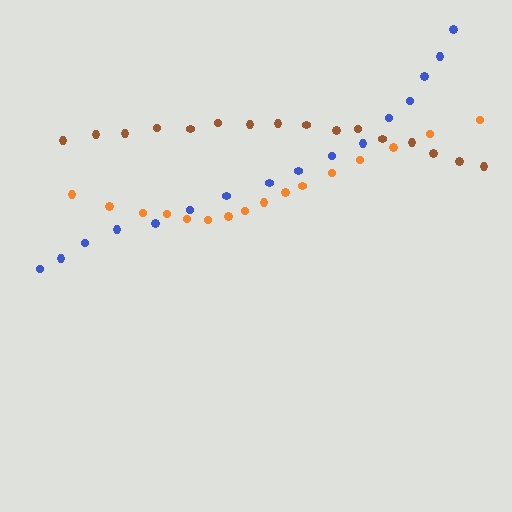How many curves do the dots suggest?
There are 3 distinct paths.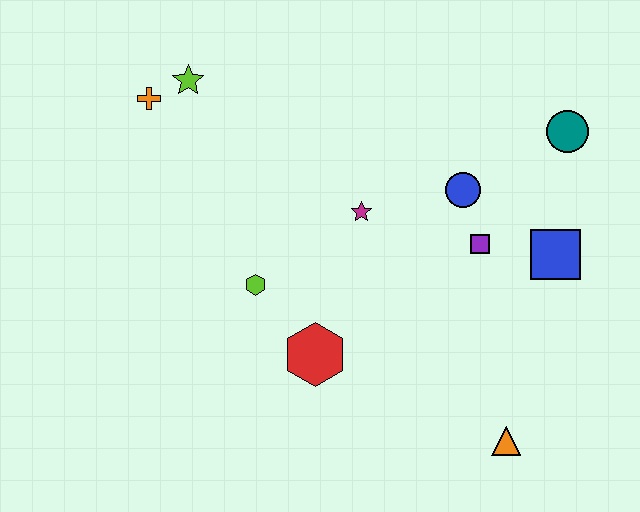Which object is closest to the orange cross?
The lime star is closest to the orange cross.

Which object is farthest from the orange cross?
The orange triangle is farthest from the orange cross.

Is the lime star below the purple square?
No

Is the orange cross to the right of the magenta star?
No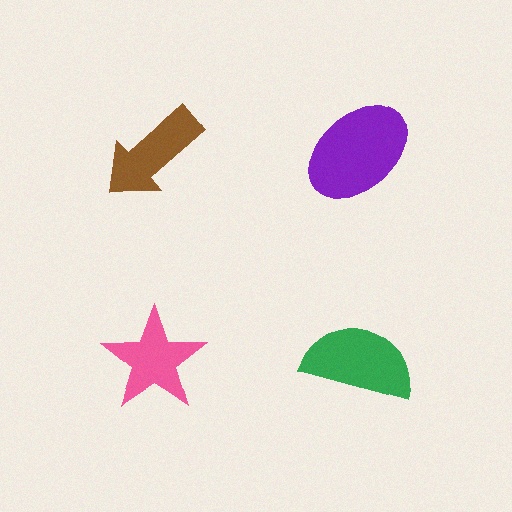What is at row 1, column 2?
A purple ellipse.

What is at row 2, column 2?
A green semicircle.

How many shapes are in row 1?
2 shapes.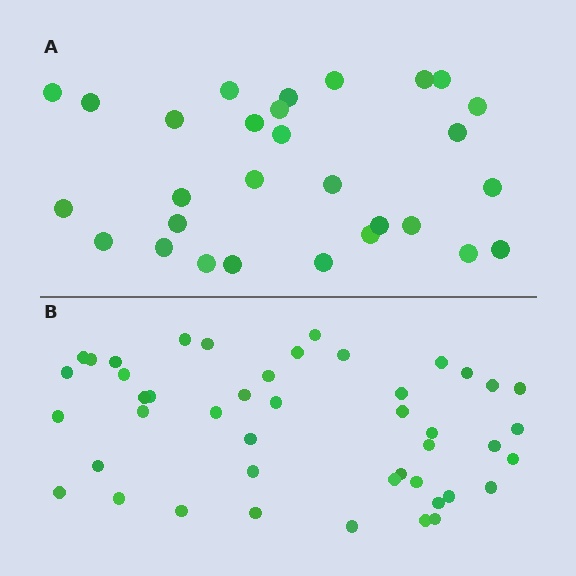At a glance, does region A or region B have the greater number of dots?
Region B (the bottom region) has more dots.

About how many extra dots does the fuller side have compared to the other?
Region B has approximately 15 more dots than region A.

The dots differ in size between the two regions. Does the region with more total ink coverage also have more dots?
No. Region A has more total ink coverage because its dots are larger, but region B actually contains more individual dots. Total area can be misleading — the number of items is what matters here.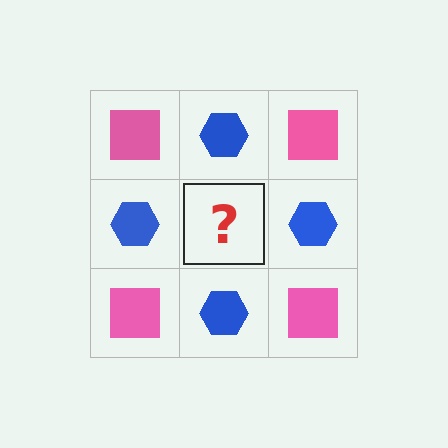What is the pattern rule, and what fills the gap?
The rule is that it alternates pink square and blue hexagon in a checkerboard pattern. The gap should be filled with a pink square.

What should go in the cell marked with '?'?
The missing cell should contain a pink square.